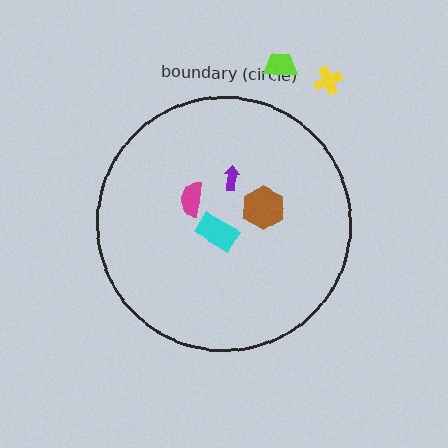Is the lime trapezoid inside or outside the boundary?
Outside.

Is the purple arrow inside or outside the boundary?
Inside.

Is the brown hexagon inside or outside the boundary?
Inside.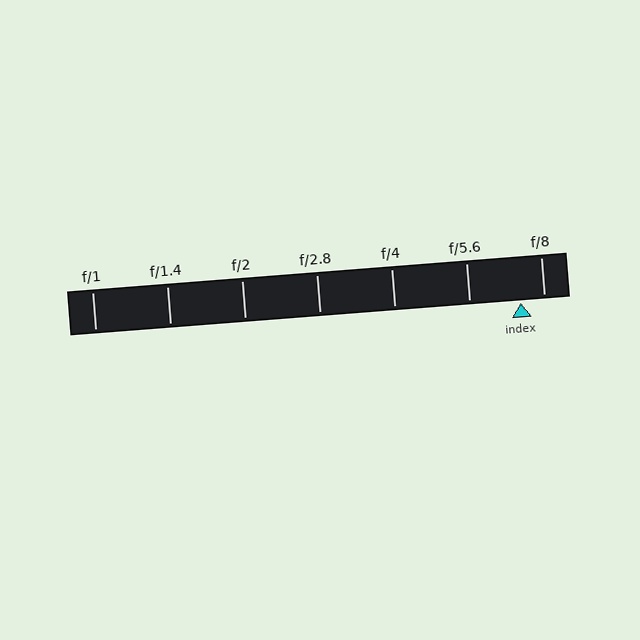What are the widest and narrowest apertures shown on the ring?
The widest aperture shown is f/1 and the narrowest is f/8.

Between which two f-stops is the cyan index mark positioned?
The index mark is between f/5.6 and f/8.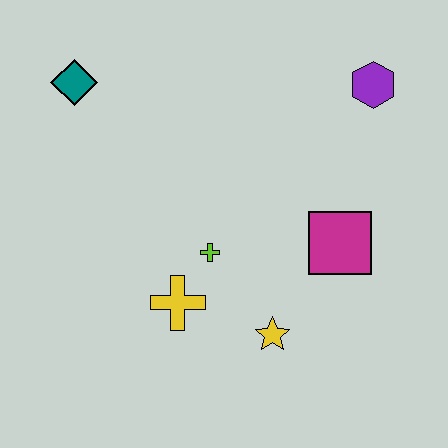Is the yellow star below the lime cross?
Yes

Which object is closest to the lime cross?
The yellow cross is closest to the lime cross.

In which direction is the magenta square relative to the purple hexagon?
The magenta square is below the purple hexagon.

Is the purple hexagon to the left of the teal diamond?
No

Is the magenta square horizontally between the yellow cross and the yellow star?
No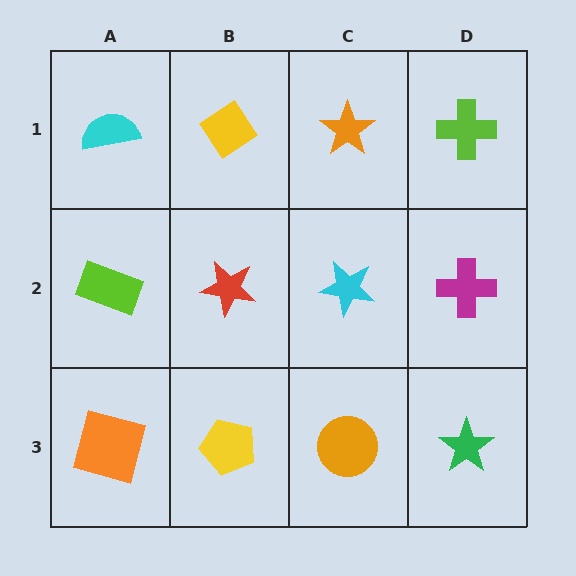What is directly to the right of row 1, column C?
A lime cross.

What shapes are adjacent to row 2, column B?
A yellow diamond (row 1, column B), a yellow pentagon (row 3, column B), a lime rectangle (row 2, column A), a cyan star (row 2, column C).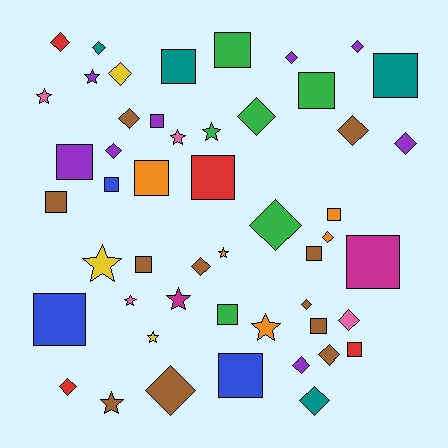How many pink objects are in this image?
There are 4 pink objects.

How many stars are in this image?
There are 11 stars.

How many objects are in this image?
There are 50 objects.